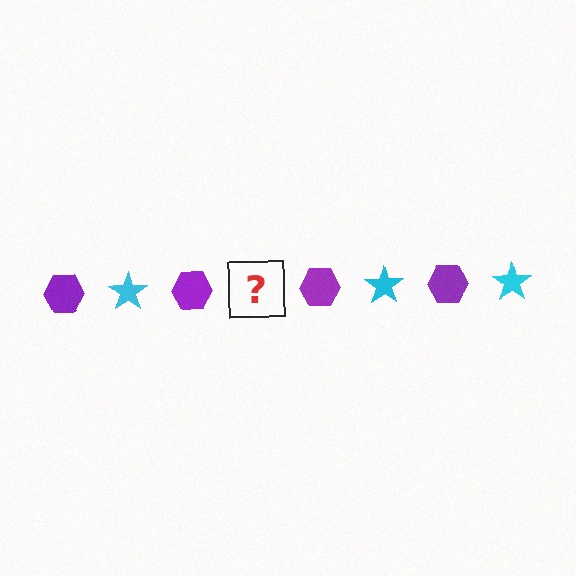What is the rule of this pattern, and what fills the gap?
The rule is that the pattern alternates between purple hexagon and cyan star. The gap should be filled with a cyan star.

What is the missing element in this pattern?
The missing element is a cyan star.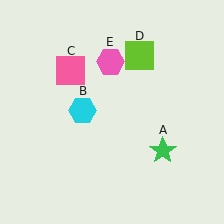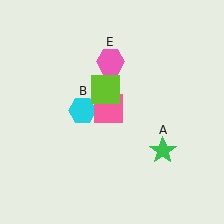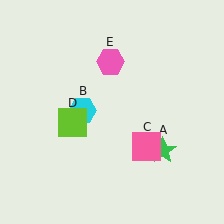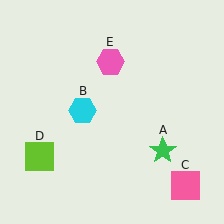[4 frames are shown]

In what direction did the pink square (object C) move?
The pink square (object C) moved down and to the right.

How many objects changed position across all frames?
2 objects changed position: pink square (object C), lime square (object D).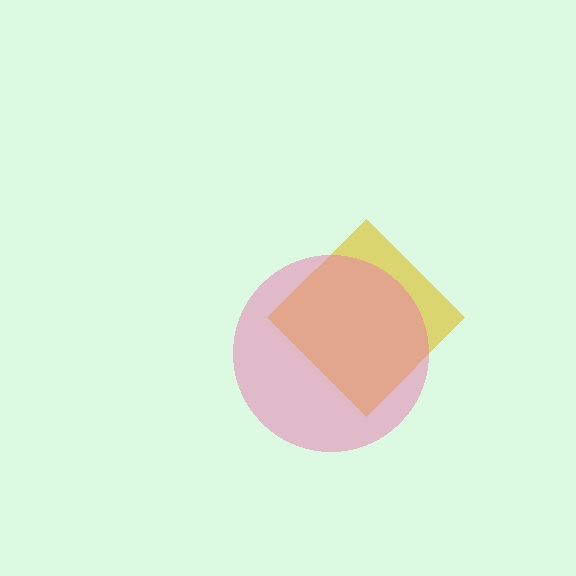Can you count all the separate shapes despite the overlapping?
Yes, there are 2 separate shapes.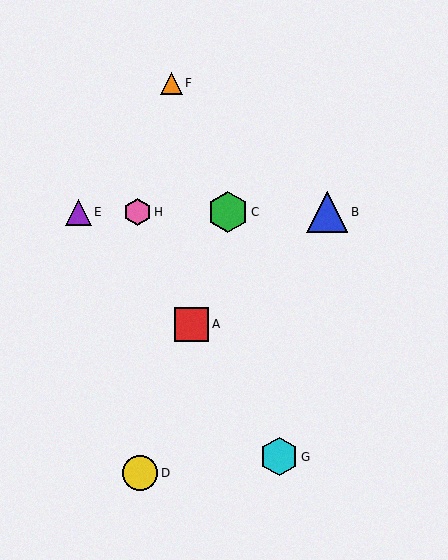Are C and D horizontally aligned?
No, C is at y≈212 and D is at y≈473.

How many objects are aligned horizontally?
4 objects (B, C, E, H) are aligned horizontally.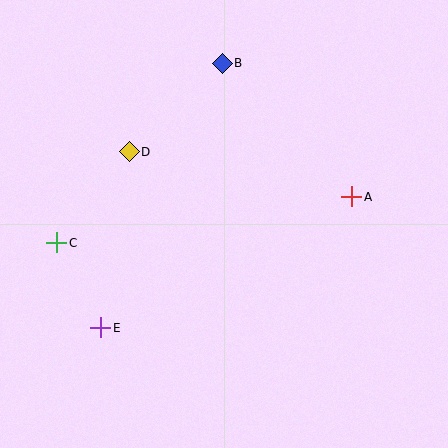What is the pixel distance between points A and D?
The distance between A and D is 227 pixels.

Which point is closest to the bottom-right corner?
Point A is closest to the bottom-right corner.